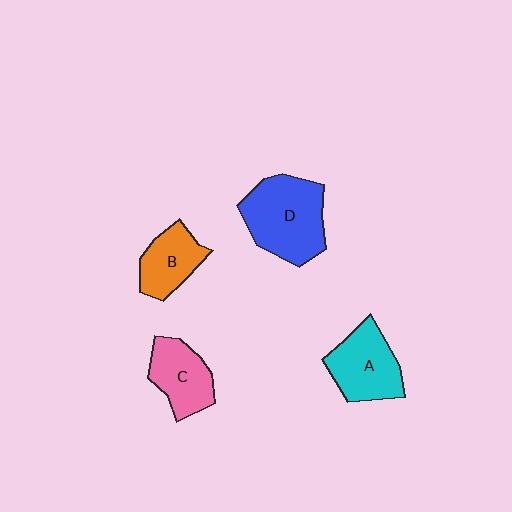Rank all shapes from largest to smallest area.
From largest to smallest: D (blue), A (cyan), C (pink), B (orange).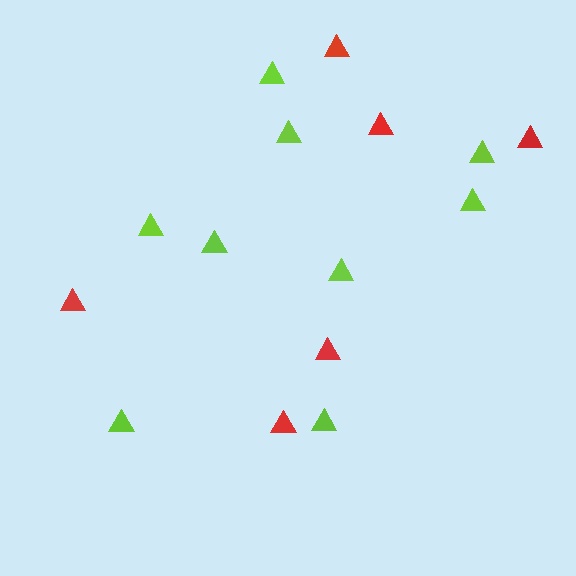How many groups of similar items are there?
There are 2 groups: one group of red triangles (6) and one group of lime triangles (9).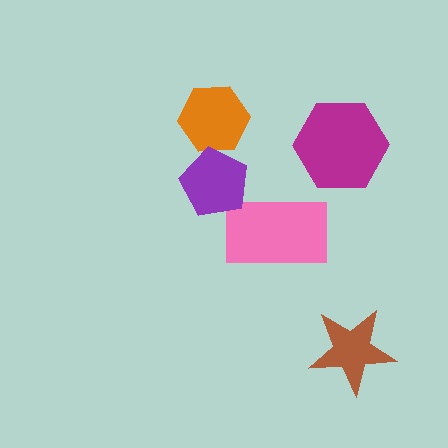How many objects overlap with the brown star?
0 objects overlap with the brown star.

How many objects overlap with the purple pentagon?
1 object overlaps with the purple pentagon.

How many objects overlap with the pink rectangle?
0 objects overlap with the pink rectangle.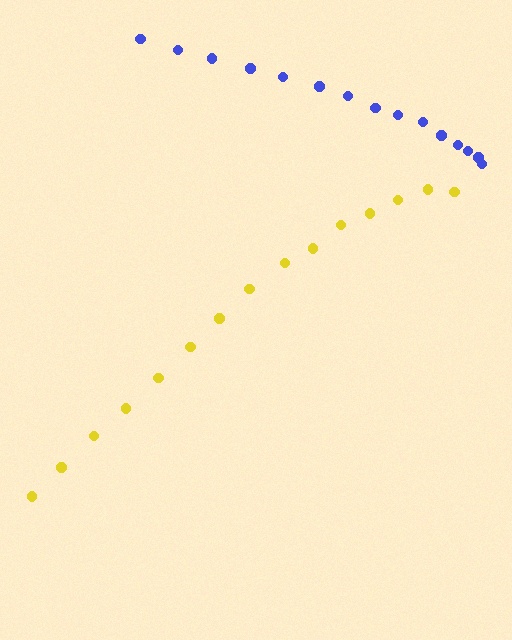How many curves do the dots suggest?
There are 2 distinct paths.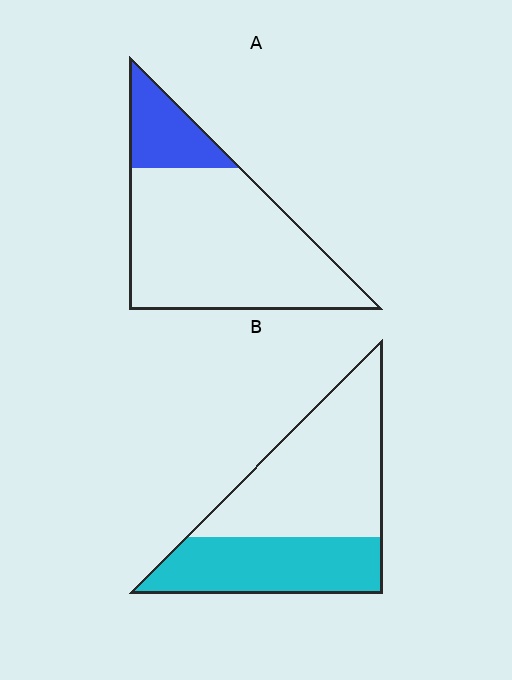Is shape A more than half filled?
No.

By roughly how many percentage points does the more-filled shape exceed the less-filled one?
By roughly 20 percentage points (B over A).